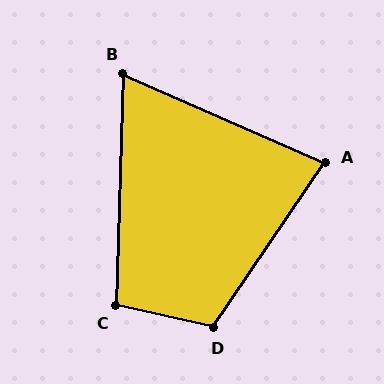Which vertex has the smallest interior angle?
B, at approximately 68 degrees.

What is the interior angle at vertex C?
Approximately 101 degrees (obtuse).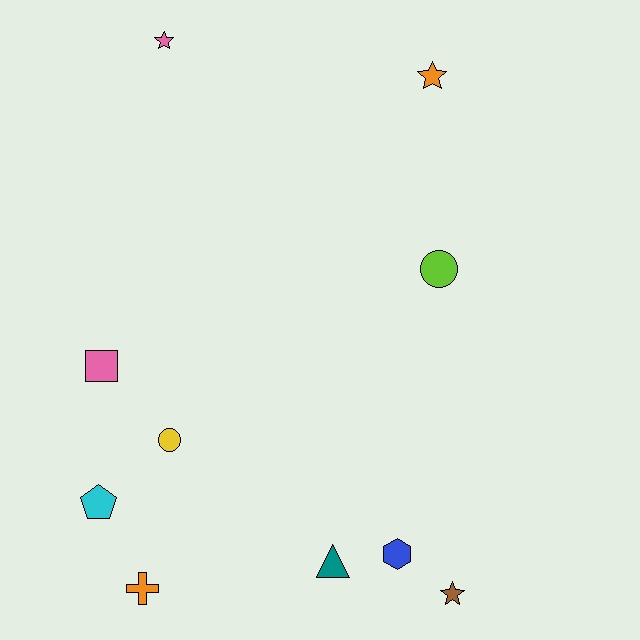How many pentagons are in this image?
There is 1 pentagon.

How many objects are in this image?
There are 10 objects.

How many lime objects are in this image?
There is 1 lime object.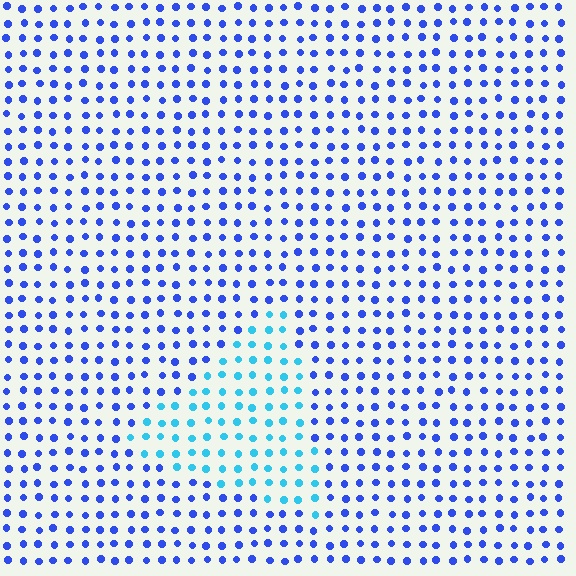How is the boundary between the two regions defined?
The boundary is defined purely by a slight shift in hue (about 39 degrees). Spacing, size, and orientation are identical on both sides.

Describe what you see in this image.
The image is filled with small blue elements in a uniform arrangement. A triangle-shaped region is visible where the elements are tinted to a slightly different hue, forming a subtle color boundary.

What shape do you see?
I see a triangle.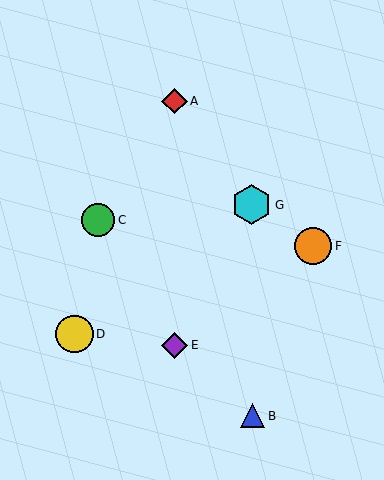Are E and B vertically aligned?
No, E is at x≈174 and B is at x≈253.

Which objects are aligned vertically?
Objects A, E are aligned vertically.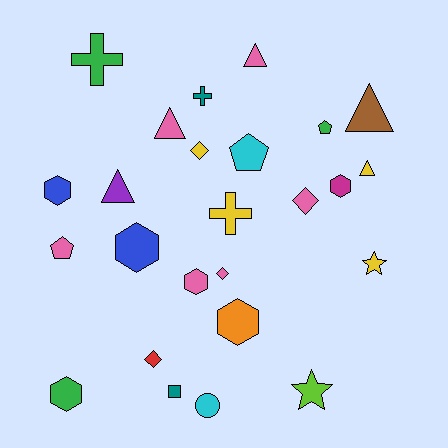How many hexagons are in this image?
There are 6 hexagons.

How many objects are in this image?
There are 25 objects.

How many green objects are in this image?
There are 3 green objects.